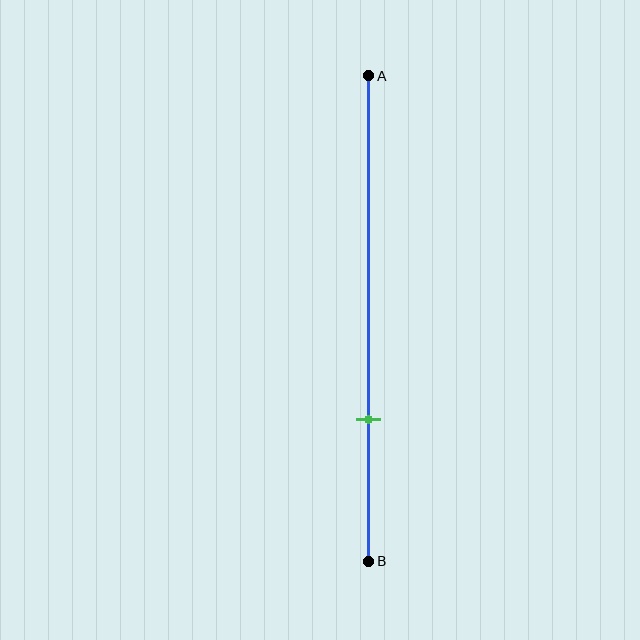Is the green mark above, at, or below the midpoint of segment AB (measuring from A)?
The green mark is below the midpoint of segment AB.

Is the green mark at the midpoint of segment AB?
No, the mark is at about 70% from A, not at the 50% midpoint.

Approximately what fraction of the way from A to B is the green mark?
The green mark is approximately 70% of the way from A to B.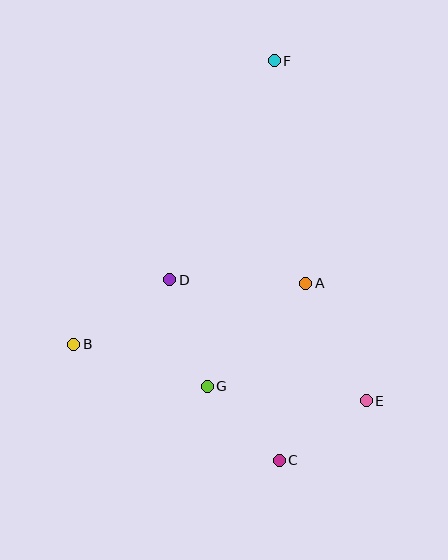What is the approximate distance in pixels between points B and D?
The distance between B and D is approximately 116 pixels.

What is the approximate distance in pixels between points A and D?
The distance between A and D is approximately 136 pixels.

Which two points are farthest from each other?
Points C and F are farthest from each other.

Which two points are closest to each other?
Points C and G are closest to each other.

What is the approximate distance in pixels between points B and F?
The distance between B and F is approximately 347 pixels.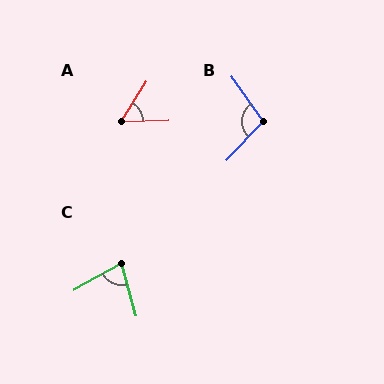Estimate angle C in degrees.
Approximately 77 degrees.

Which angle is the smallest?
A, at approximately 56 degrees.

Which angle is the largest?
B, at approximately 101 degrees.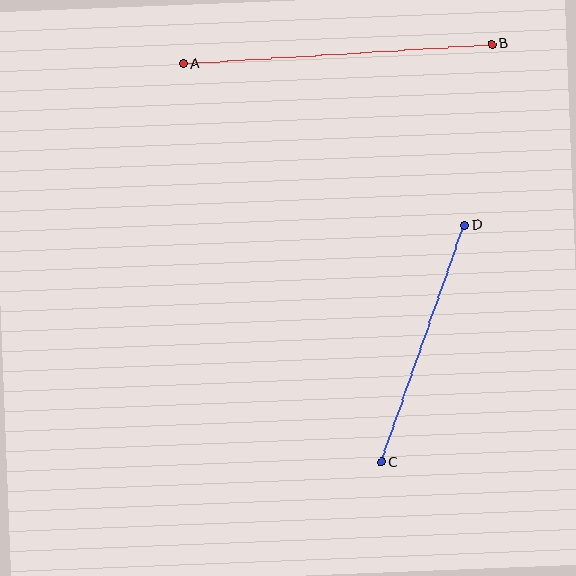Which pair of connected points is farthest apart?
Points A and B are farthest apart.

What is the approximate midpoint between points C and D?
The midpoint is at approximately (423, 344) pixels.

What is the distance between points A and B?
The distance is approximately 309 pixels.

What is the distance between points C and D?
The distance is approximately 252 pixels.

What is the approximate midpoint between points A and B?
The midpoint is at approximately (337, 54) pixels.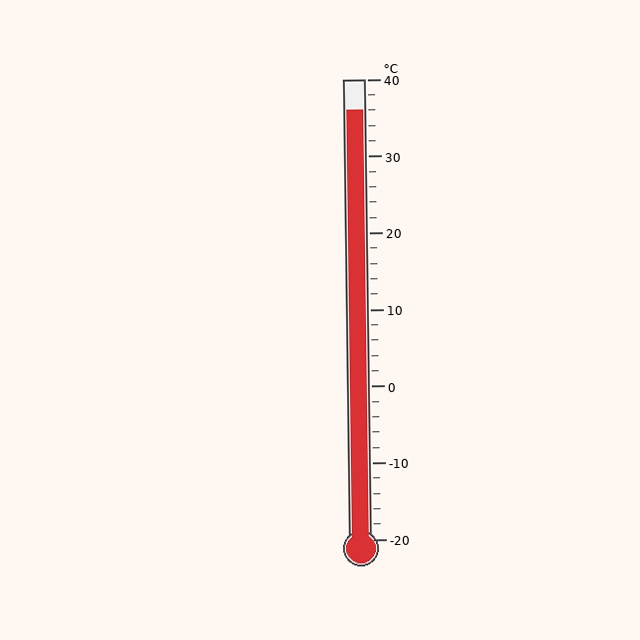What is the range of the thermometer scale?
The thermometer scale ranges from -20°C to 40°C.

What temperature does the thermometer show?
The thermometer shows approximately 36°C.